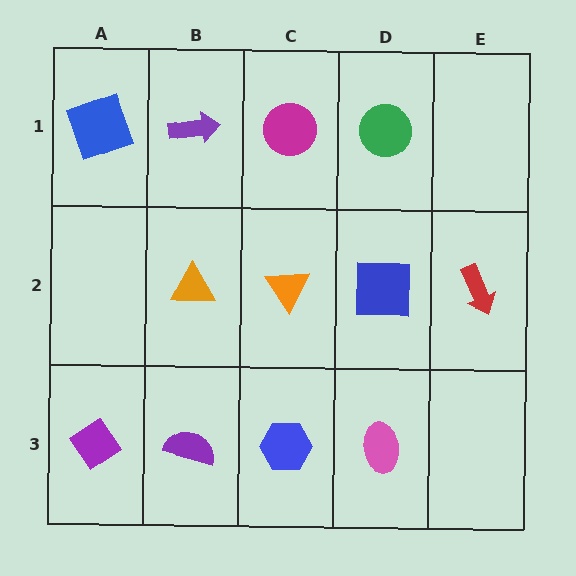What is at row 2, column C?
An orange triangle.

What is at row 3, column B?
A purple semicircle.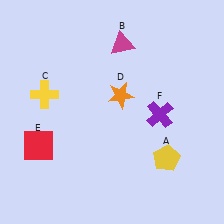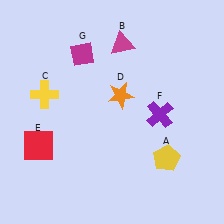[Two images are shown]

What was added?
A magenta diamond (G) was added in Image 2.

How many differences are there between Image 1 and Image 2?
There is 1 difference between the two images.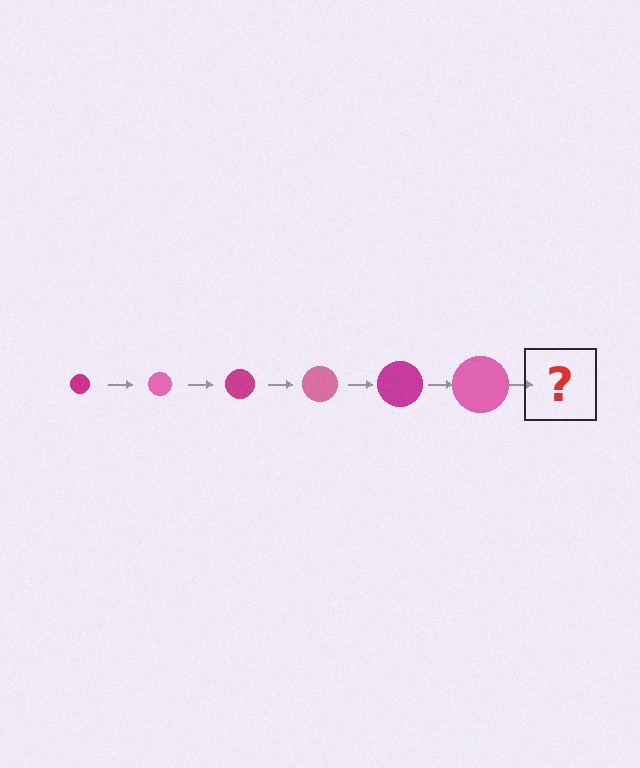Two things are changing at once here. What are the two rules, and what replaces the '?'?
The two rules are that the circle grows larger each step and the color cycles through magenta and pink. The '?' should be a magenta circle, larger than the previous one.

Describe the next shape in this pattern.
It should be a magenta circle, larger than the previous one.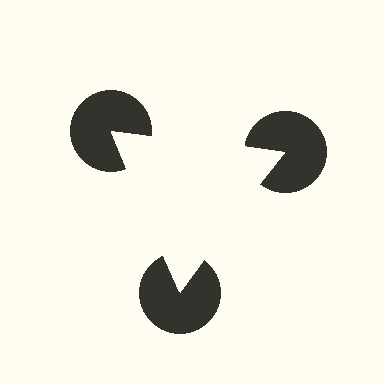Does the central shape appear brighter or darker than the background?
It typically appears slightly brighter than the background, even though no actual brightness change is drawn.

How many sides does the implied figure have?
3 sides.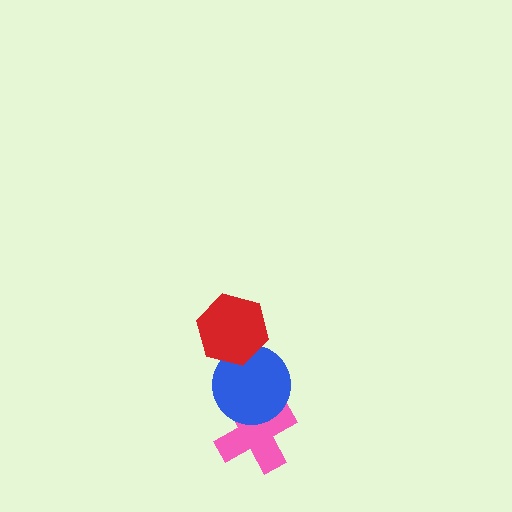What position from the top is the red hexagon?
The red hexagon is 1st from the top.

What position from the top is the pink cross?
The pink cross is 3rd from the top.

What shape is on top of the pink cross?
The blue circle is on top of the pink cross.